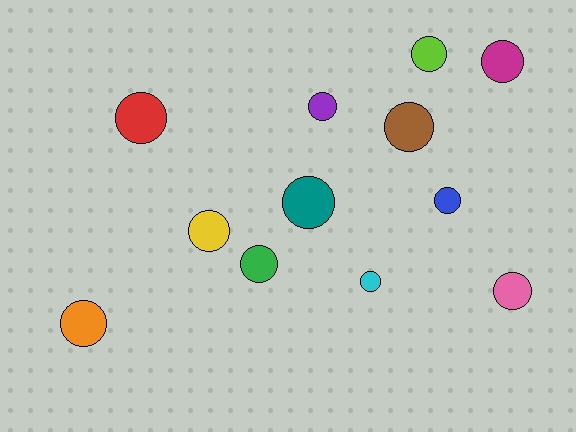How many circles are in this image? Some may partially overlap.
There are 12 circles.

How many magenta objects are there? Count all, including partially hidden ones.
There is 1 magenta object.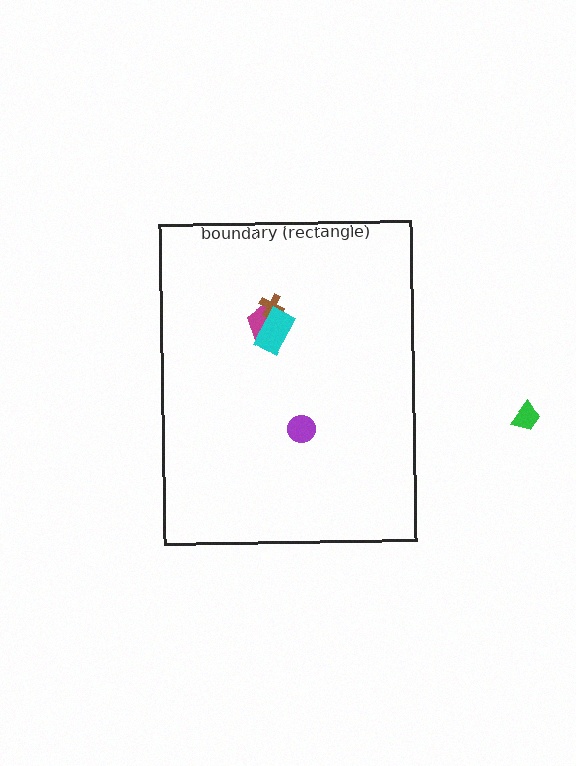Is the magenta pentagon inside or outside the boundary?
Inside.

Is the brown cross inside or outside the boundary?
Inside.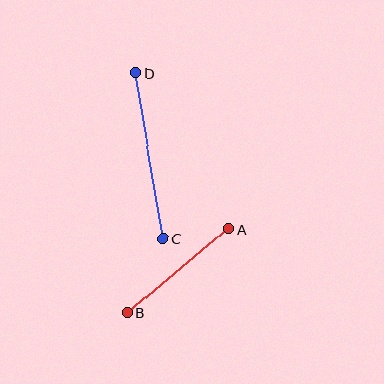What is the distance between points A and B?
The distance is approximately 132 pixels.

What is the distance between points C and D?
The distance is approximately 167 pixels.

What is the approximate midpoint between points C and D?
The midpoint is at approximately (150, 156) pixels.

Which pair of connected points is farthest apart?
Points C and D are farthest apart.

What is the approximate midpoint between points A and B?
The midpoint is at approximately (178, 271) pixels.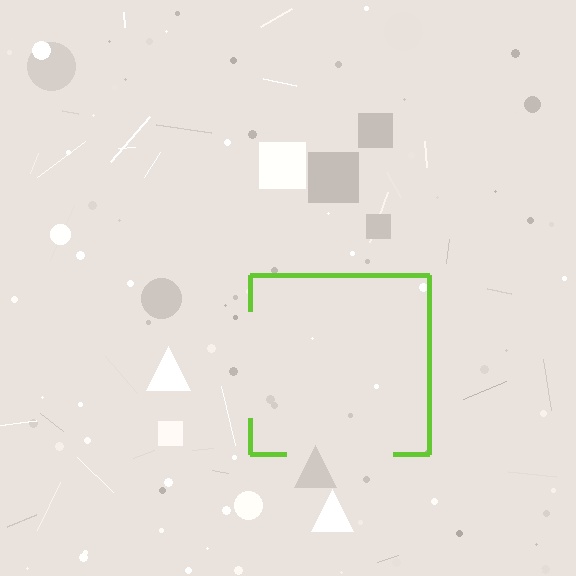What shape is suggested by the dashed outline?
The dashed outline suggests a square.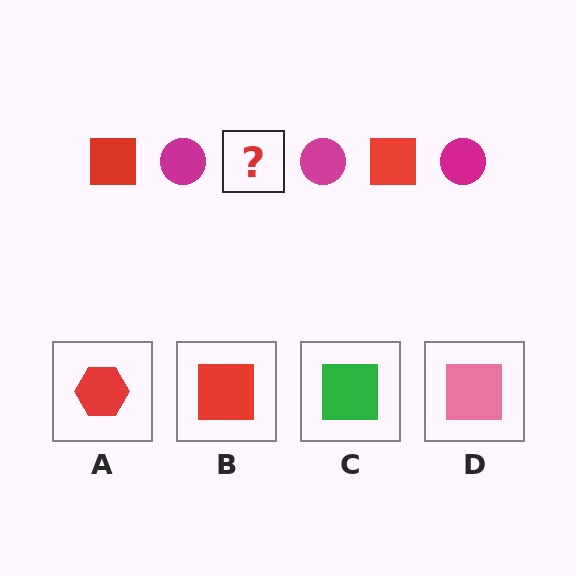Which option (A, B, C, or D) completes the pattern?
B.